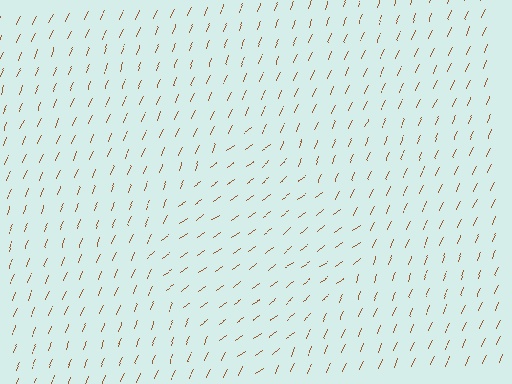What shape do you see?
I see a diamond.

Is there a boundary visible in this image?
Yes, there is a texture boundary formed by a change in line orientation.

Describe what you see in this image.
The image is filled with small brown line segments. A diamond region in the image has lines oriented differently from the surrounding lines, creating a visible texture boundary.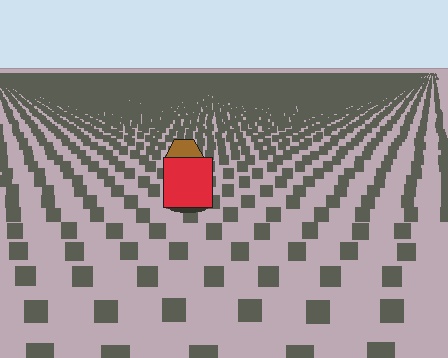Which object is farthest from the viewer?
The brown hexagon is farthest from the viewer. It appears smaller and the ground texture around it is denser.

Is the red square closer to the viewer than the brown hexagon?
Yes. The red square is closer — you can tell from the texture gradient: the ground texture is coarser near it.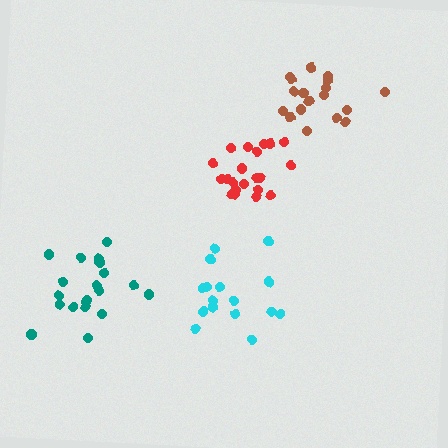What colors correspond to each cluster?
The clusters are colored: red, teal, cyan, brown.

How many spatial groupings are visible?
There are 4 spatial groupings.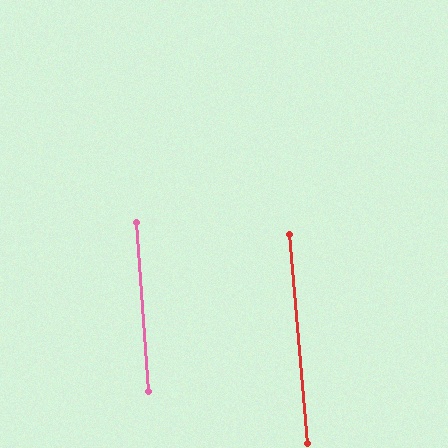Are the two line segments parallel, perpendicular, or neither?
Parallel — their directions differ by only 0.8°.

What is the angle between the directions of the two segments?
Approximately 1 degree.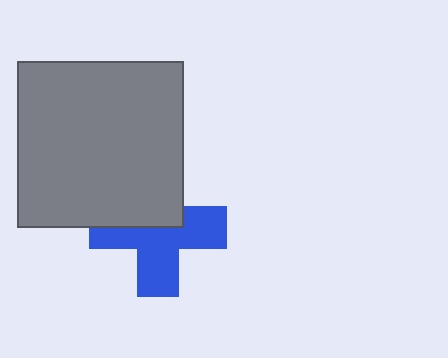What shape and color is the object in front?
The object in front is a gray square.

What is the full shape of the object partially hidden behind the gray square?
The partially hidden object is a blue cross.